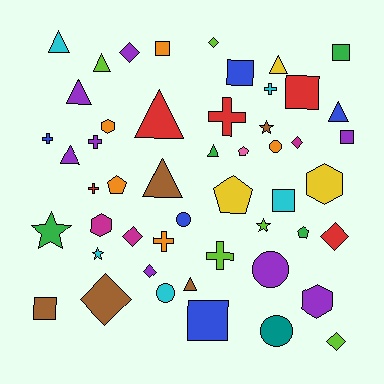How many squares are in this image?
There are 8 squares.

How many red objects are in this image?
There are 5 red objects.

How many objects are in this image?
There are 50 objects.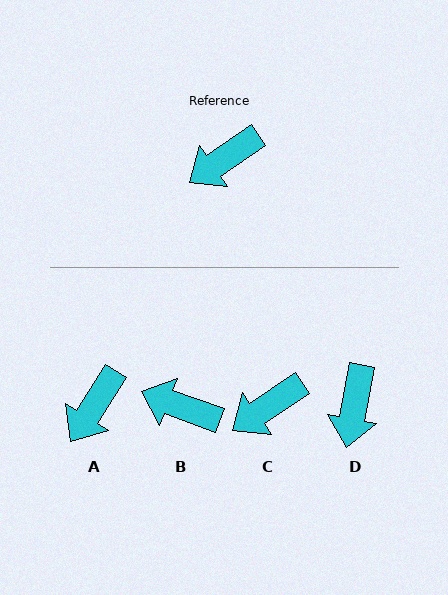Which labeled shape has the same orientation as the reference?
C.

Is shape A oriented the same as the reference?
No, it is off by about 23 degrees.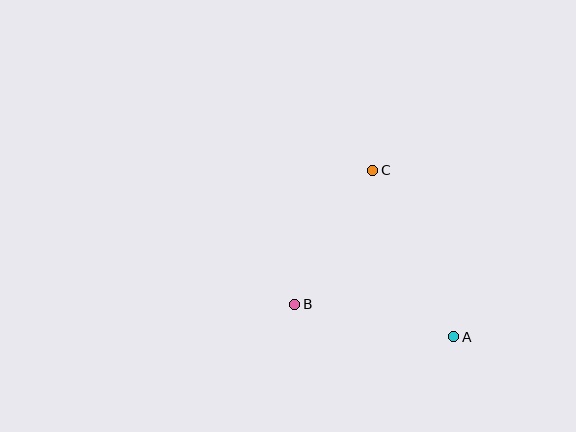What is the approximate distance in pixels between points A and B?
The distance between A and B is approximately 162 pixels.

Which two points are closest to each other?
Points B and C are closest to each other.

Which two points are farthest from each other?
Points A and C are farthest from each other.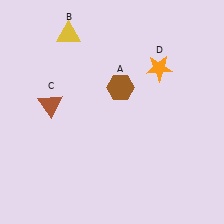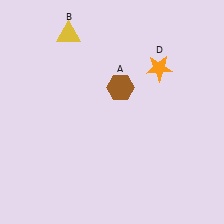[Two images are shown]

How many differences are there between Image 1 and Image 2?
There is 1 difference between the two images.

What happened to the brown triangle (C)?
The brown triangle (C) was removed in Image 2. It was in the top-left area of Image 1.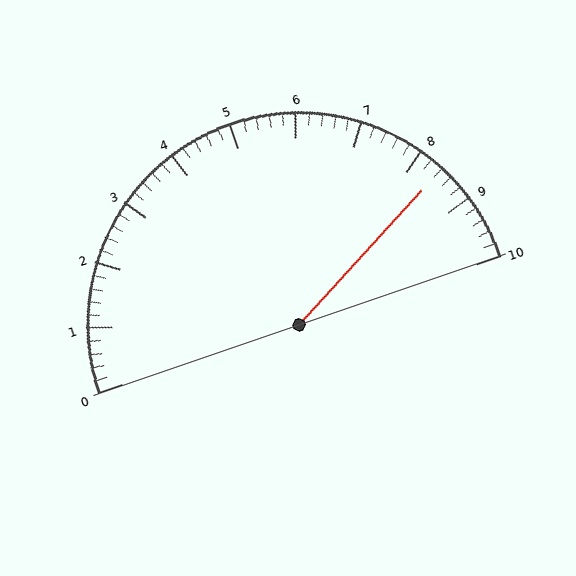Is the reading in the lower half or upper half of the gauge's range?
The reading is in the upper half of the range (0 to 10).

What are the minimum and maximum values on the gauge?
The gauge ranges from 0 to 10.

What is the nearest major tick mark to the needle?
The nearest major tick mark is 8.